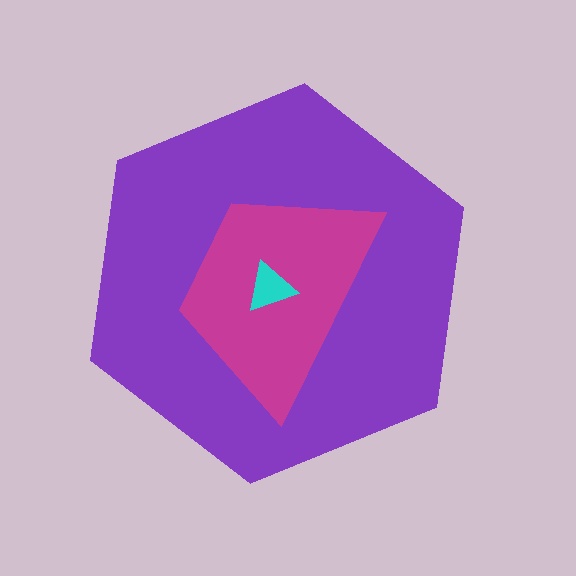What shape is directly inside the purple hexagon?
The magenta trapezoid.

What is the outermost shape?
The purple hexagon.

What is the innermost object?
The cyan triangle.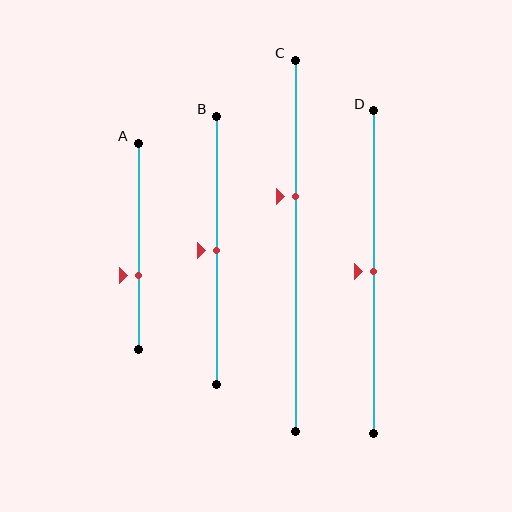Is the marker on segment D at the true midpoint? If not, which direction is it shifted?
Yes, the marker on segment D is at the true midpoint.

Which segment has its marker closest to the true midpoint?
Segment B has its marker closest to the true midpoint.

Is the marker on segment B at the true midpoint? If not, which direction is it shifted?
Yes, the marker on segment B is at the true midpoint.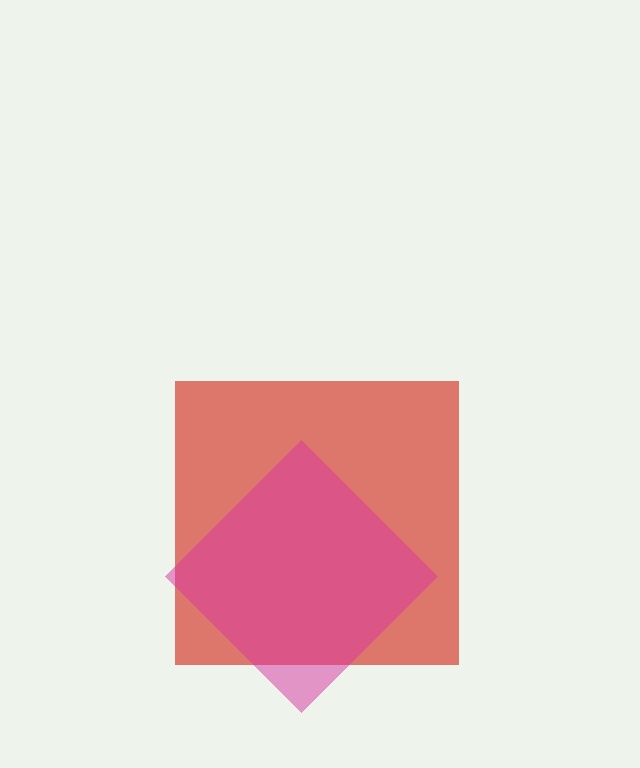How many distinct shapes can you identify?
There are 2 distinct shapes: a red square, a magenta diamond.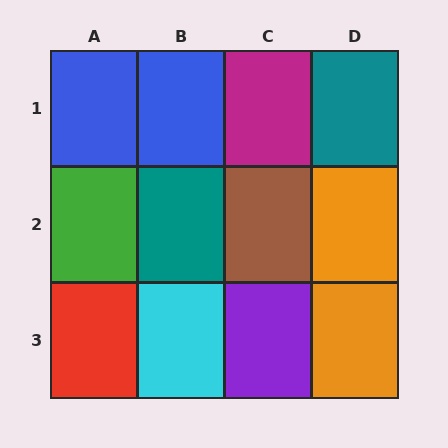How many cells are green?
1 cell is green.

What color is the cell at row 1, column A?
Blue.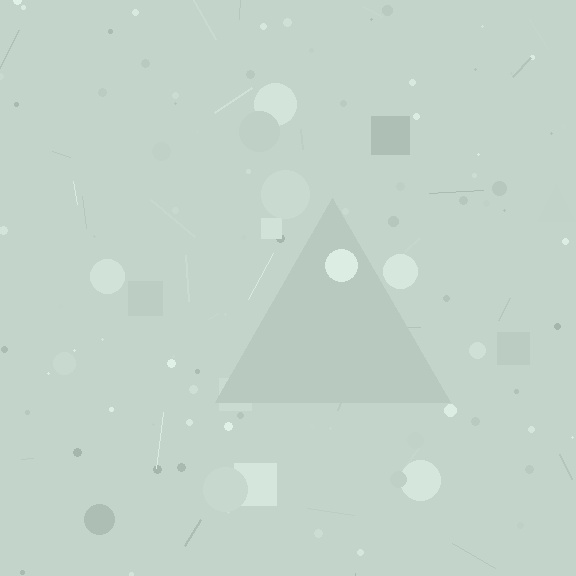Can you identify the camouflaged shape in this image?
The camouflaged shape is a triangle.